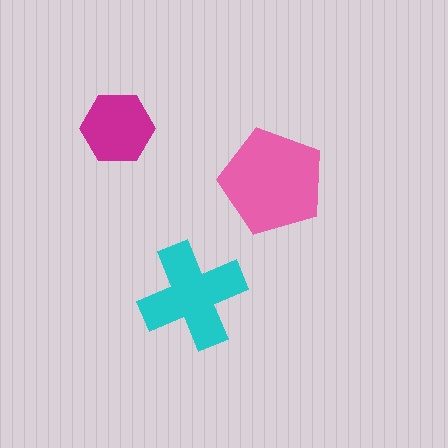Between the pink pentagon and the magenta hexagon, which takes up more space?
The pink pentagon.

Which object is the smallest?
The magenta hexagon.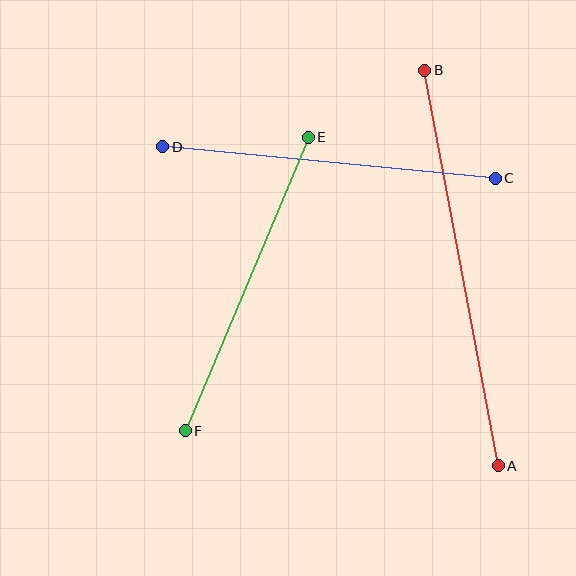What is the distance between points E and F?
The distance is approximately 318 pixels.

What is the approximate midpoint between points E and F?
The midpoint is at approximately (247, 284) pixels.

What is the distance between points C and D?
The distance is approximately 334 pixels.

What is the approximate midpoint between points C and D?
The midpoint is at approximately (329, 162) pixels.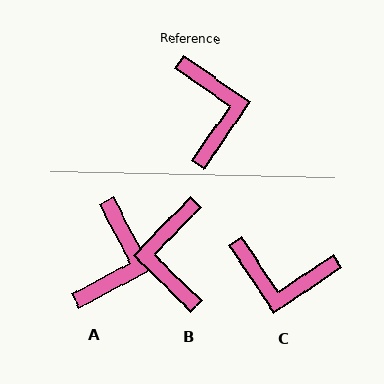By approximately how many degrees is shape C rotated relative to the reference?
Approximately 112 degrees clockwise.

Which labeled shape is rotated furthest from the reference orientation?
B, about 170 degrees away.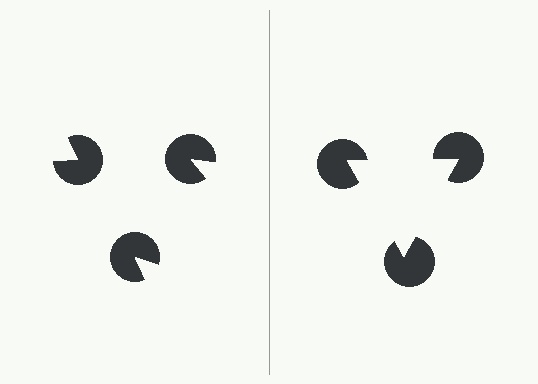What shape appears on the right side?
An illusory triangle.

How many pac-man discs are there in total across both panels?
6 — 3 on each side.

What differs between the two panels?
The pac-man discs are positioned identically on both sides; only the wedge orientations differ. On the right they align to a triangle; on the left they are misaligned.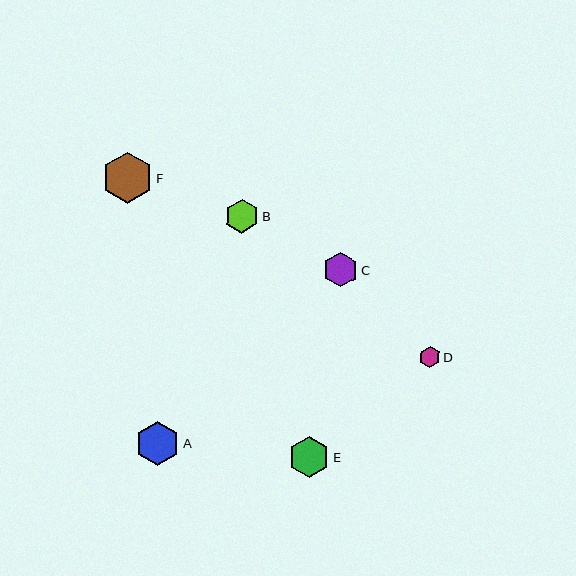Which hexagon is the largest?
Hexagon F is the largest with a size of approximately 51 pixels.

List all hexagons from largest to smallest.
From largest to smallest: F, A, E, C, B, D.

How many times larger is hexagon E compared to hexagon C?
Hexagon E is approximately 1.2 times the size of hexagon C.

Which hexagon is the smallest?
Hexagon D is the smallest with a size of approximately 21 pixels.